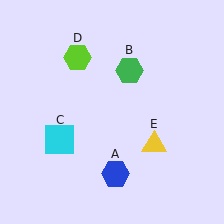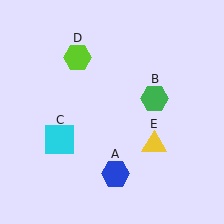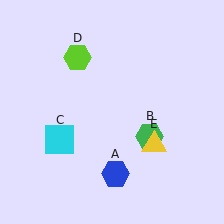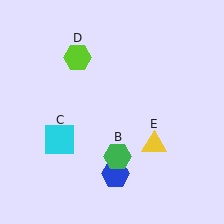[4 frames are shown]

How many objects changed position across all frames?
1 object changed position: green hexagon (object B).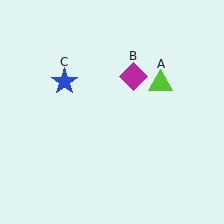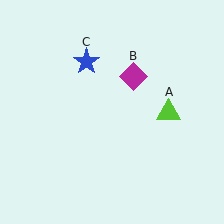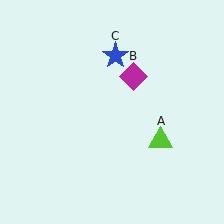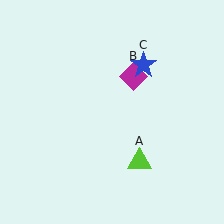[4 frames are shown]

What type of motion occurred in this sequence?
The lime triangle (object A), blue star (object C) rotated clockwise around the center of the scene.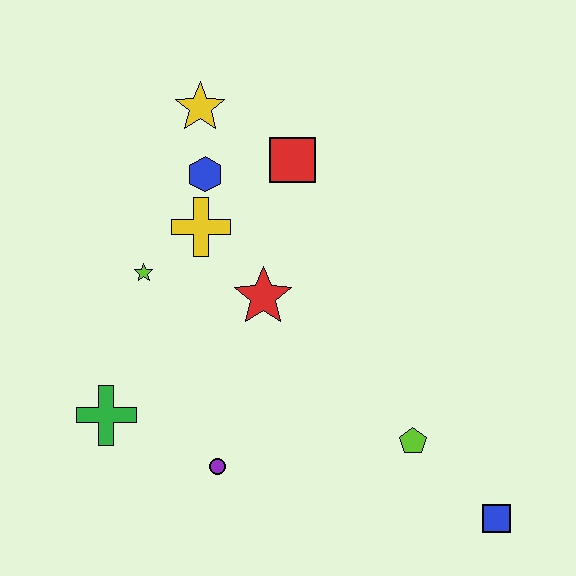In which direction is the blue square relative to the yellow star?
The blue square is below the yellow star.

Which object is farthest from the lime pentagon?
The yellow star is farthest from the lime pentagon.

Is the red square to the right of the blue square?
No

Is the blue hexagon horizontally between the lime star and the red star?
Yes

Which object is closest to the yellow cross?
The blue hexagon is closest to the yellow cross.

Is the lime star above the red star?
Yes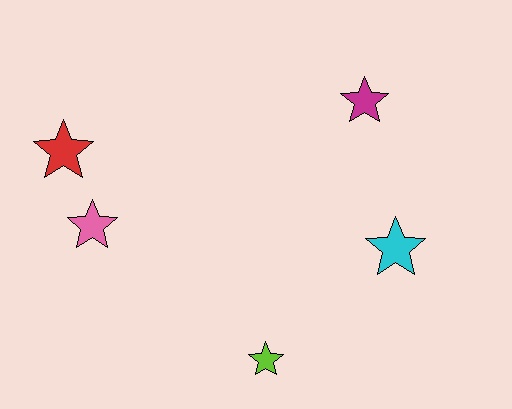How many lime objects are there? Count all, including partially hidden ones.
There is 1 lime object.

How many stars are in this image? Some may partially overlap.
There are 5 stars.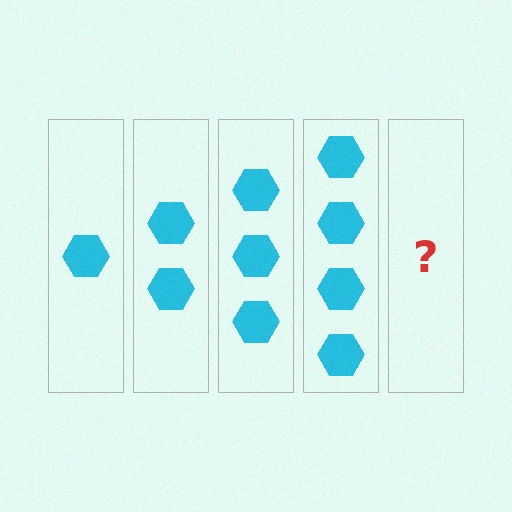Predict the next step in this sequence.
The next step is 5 hexagons.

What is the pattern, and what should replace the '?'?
The pattern is that each step adds one more hexagon. The '?' should be 5 hexagons.